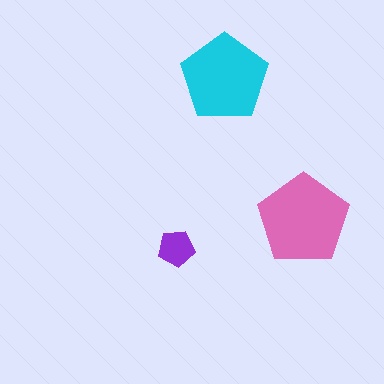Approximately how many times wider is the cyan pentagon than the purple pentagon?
About 2.5 times wider.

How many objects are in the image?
There are 3 objects in the image.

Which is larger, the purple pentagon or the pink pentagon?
The pink one.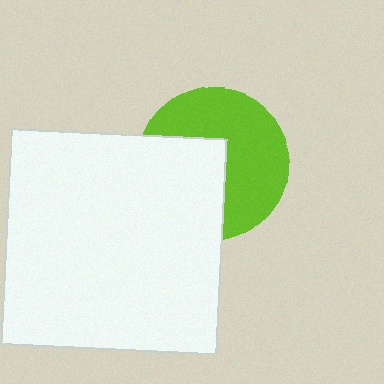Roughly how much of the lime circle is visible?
About half of it is visible (roughly 57%).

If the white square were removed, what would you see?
You would see the complete lime circle.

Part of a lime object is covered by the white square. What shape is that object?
It is a circle.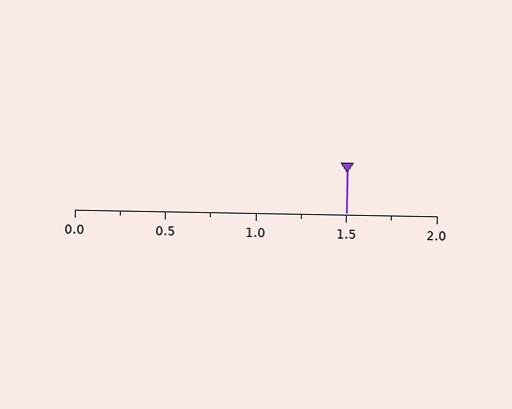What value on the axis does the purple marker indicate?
The marker indicates approximately 1.5.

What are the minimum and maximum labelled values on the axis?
The axis runs from 0.0 to 2.0.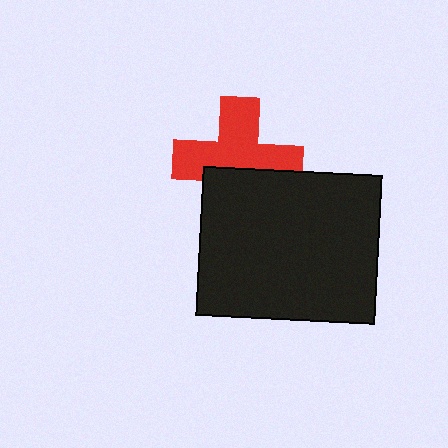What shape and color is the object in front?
The object in front is a black rectangle.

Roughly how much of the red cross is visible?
About half of it is visible (roughly 64%).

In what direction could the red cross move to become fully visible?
The red cross could move up. That would shift it out from behind the black rectangle entirely.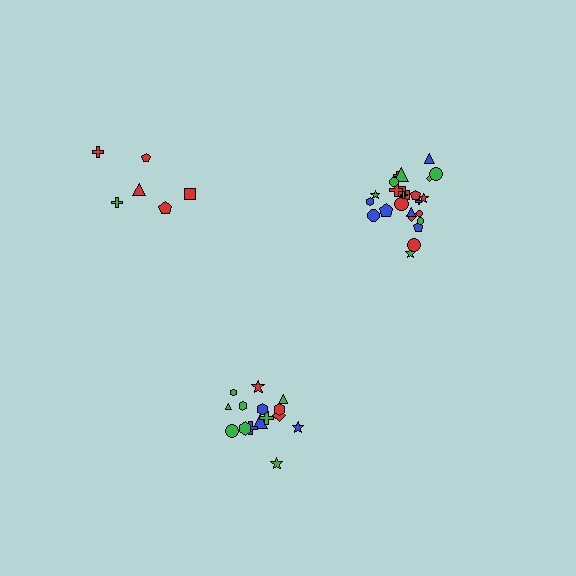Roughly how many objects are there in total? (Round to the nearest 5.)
Roughly 45 objects in total.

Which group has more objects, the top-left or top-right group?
The top-right group.